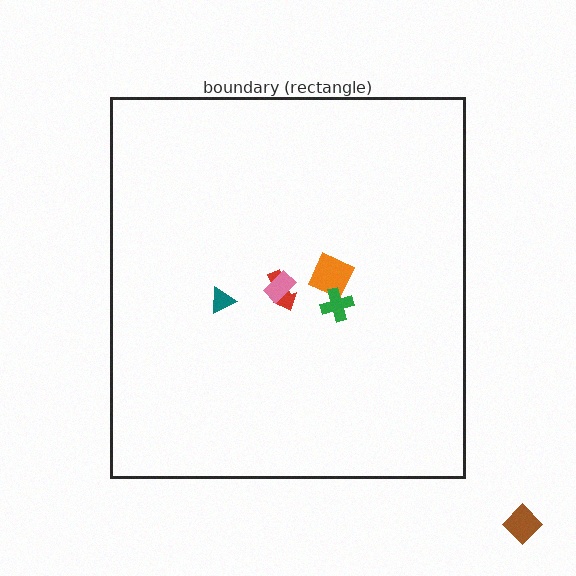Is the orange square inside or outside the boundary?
Inside.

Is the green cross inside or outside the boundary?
Inside.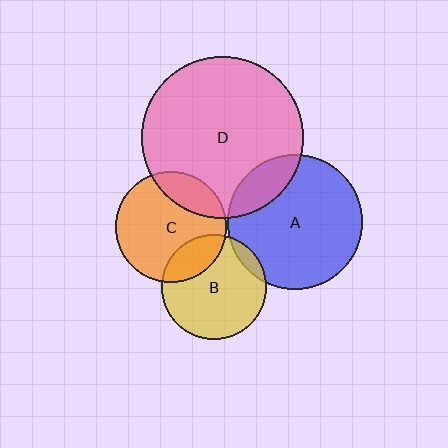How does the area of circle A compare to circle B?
Approximately 1.7 times.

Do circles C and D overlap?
Yes.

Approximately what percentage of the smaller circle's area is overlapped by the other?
Approximately 20%.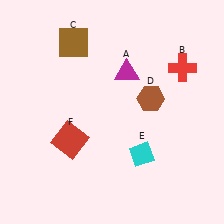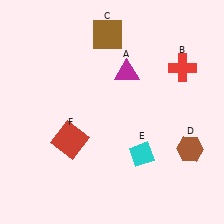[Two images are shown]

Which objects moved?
The objects that moved are: the brown square (C), the brown hexagon (D).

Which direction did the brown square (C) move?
The brown square (C) moved right.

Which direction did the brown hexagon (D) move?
The brown hexagon (D) moved down.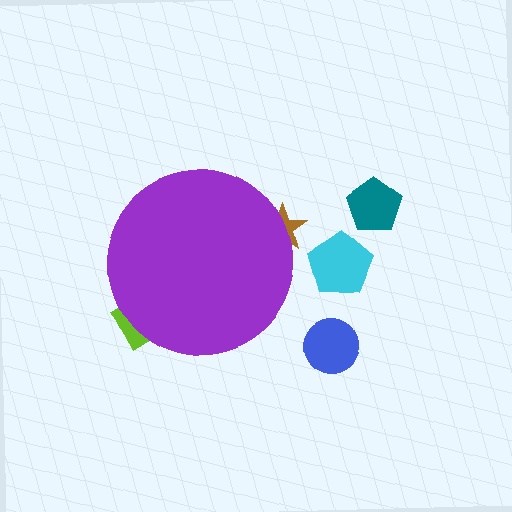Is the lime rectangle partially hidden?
Yes, the lime rectangle is partially hidden behind the purple circle.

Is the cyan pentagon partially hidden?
No, the cyan pentagon is fully visible.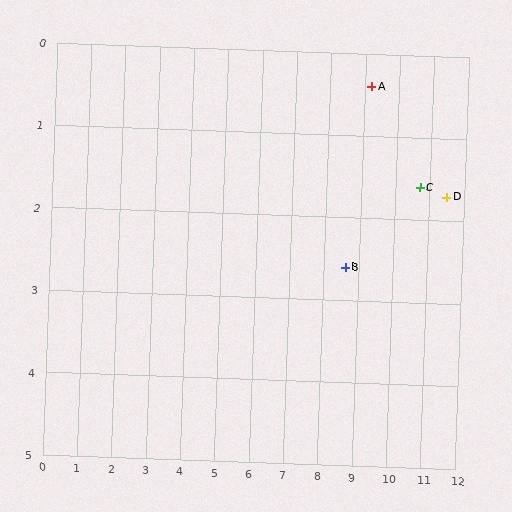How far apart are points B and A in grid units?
Points B and A are about 2.3 grid units apart.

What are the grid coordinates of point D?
Point D is at approximately (11.5, 1.7).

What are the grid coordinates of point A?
Point A is at approximately (9.2, 0.4).